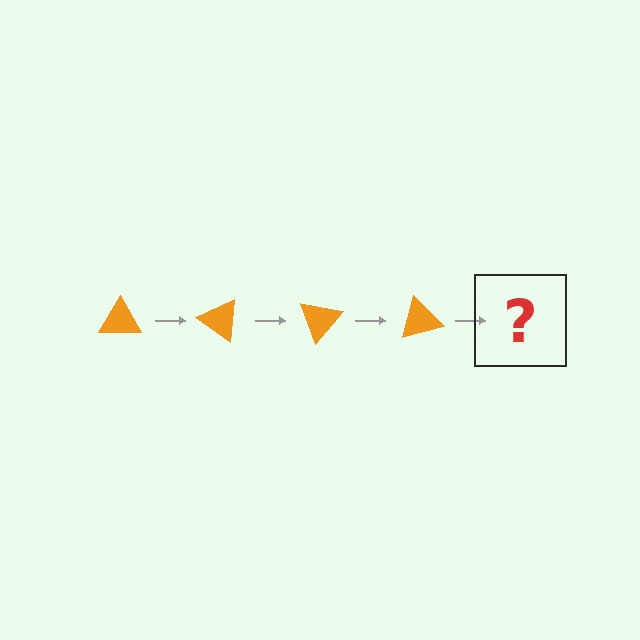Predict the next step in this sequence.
The next step is an orange triangle rotated 140 degrees.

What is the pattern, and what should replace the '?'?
The pattern is that the triangle rotates 35 degrees each step. The '?' should be an orange triangle rotated 140 degrees.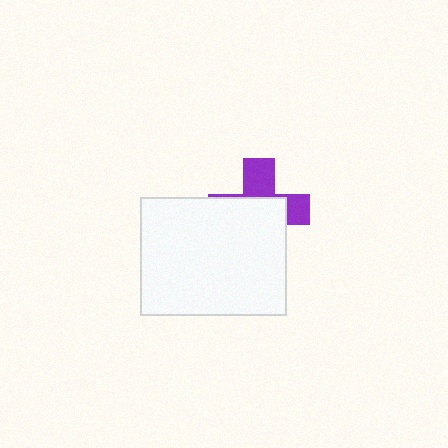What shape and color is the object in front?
The object in front is a white rectangle.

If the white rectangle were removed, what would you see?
You would see the complete purple cross.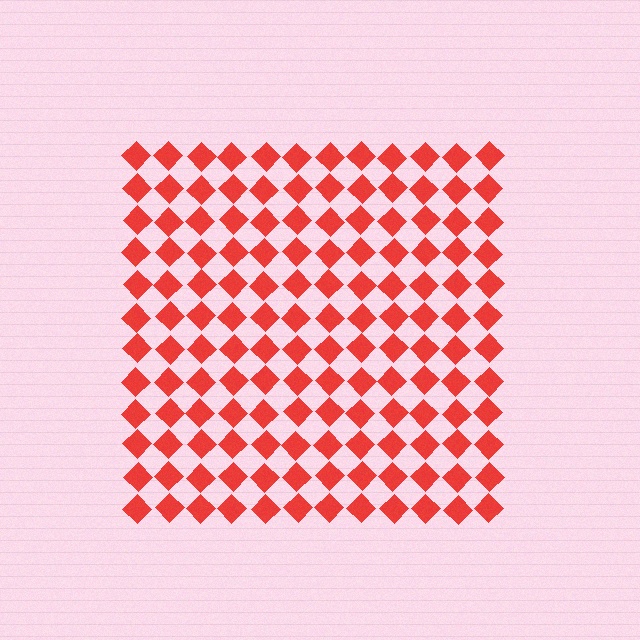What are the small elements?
The small elements are diamonds.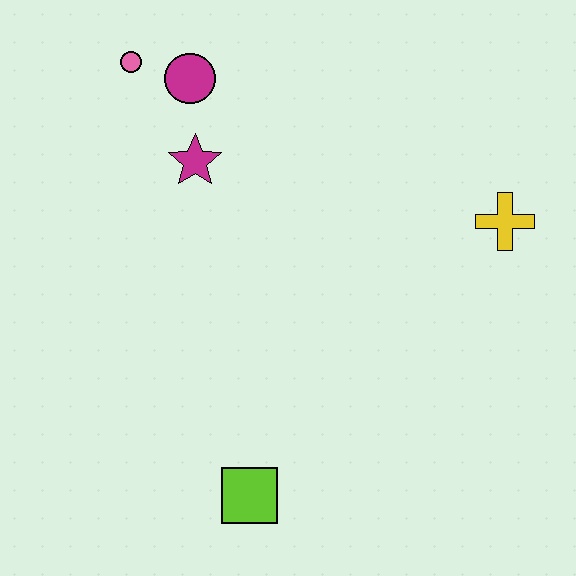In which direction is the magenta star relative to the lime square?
The magenta star is above the lime square.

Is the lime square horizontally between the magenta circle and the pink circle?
No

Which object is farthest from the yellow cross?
The pink circle is farthest from the yellow cross.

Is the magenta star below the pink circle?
Yes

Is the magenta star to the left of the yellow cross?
Yes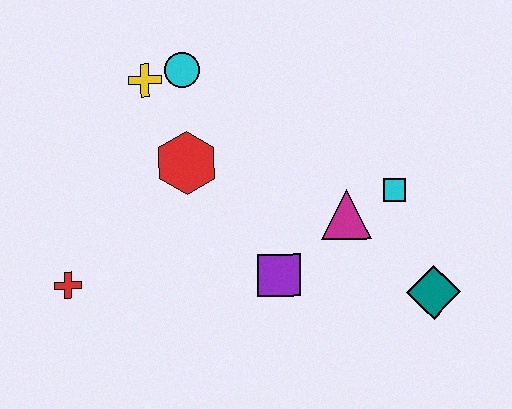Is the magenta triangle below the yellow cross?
Yes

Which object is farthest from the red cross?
The teal diamond is farthest from the red cross.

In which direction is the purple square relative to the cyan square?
The purple square is to the left of the cyan square.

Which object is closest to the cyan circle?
The yellow cross is closest to the cyan circle.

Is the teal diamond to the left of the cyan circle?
No